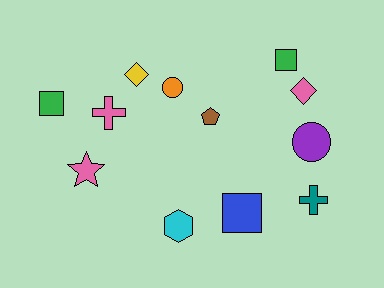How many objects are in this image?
There are 12 objects.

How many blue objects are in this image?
There is 1 blue object.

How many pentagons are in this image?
There is 1 pentagon.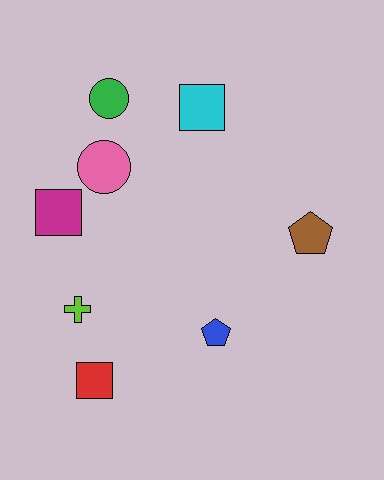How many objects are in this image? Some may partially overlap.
There are 8 objects.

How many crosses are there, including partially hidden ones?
There is 1 cross.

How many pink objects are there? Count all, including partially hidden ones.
There is 1 pink object.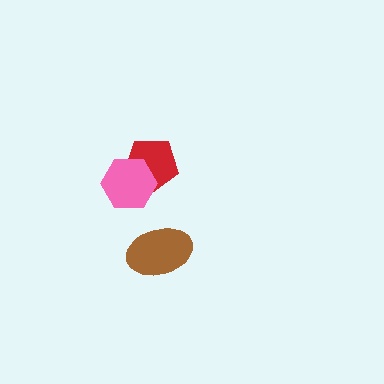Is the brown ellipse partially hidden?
No, no other shape covers it.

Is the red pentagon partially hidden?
Yes, it is partially covered by another shape.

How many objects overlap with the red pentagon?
1 object overlaps with the red pentagon.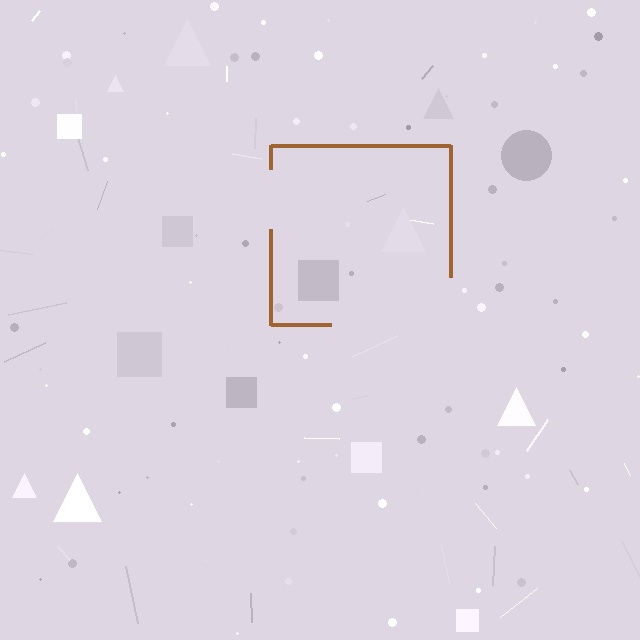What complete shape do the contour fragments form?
The contour fragments form a square.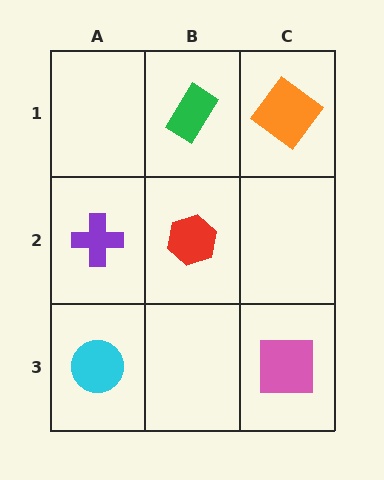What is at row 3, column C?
A pink square.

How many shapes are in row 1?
2 shapes.